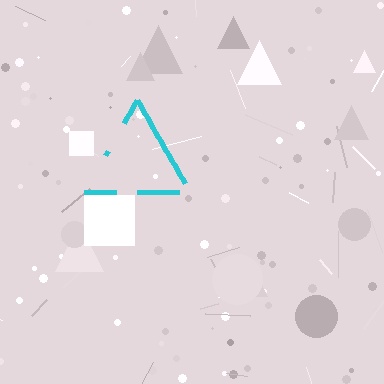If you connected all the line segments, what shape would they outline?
They would outline a triangle.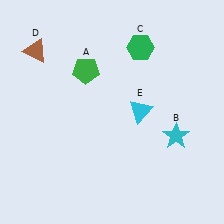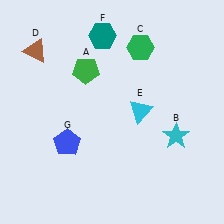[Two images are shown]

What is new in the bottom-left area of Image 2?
A blue pentagon (G) was added in the bottom-left area of Image 2.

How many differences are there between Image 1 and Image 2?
There are 2 differences between the two images.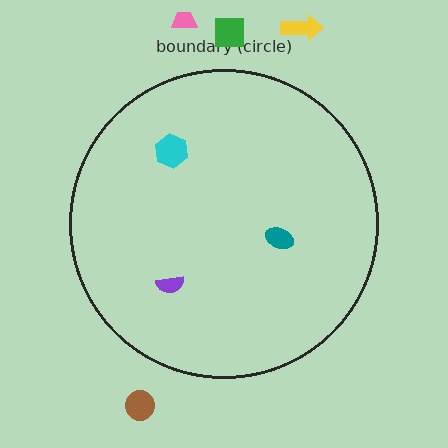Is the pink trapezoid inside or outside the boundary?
Outside.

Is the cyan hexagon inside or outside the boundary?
Inside.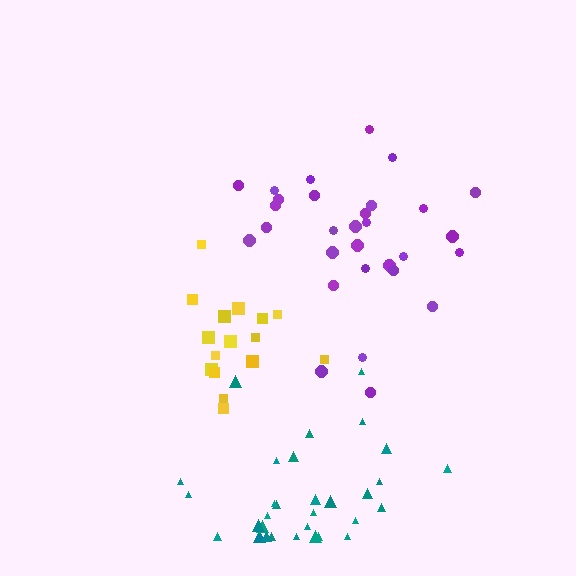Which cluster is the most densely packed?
Purple.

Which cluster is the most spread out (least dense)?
Teal.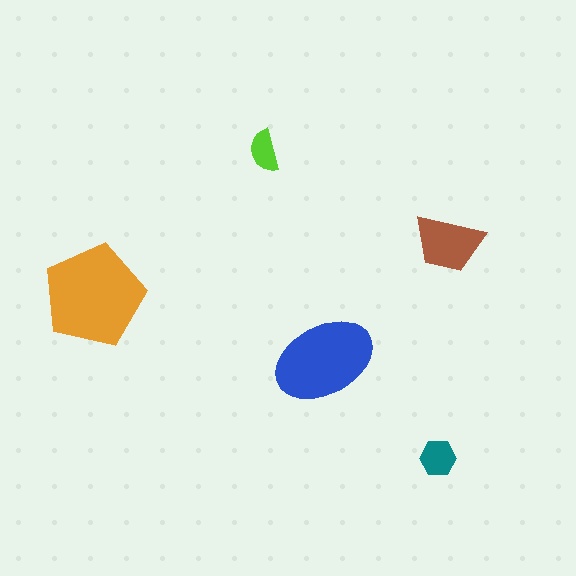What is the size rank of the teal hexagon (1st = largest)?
4th.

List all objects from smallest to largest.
The lime semicircle, the teal hexagon, the brown trapezoid, the blue ellipse, the orange pentagon.